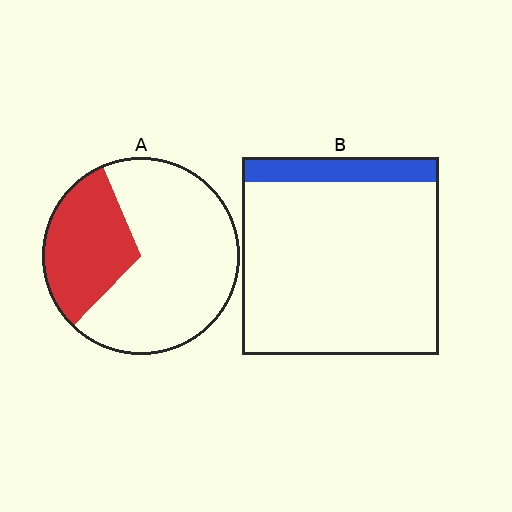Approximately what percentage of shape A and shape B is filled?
A is approximately 30% and B is approximately 15%.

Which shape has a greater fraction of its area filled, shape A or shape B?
Shape A.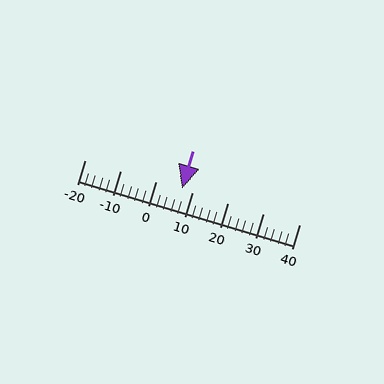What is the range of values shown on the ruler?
The ruler shows values from -20 to 40.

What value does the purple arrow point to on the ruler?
The purple arrow points to approximately 7.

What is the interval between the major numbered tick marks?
The major tick marks are spaced 10 units apart.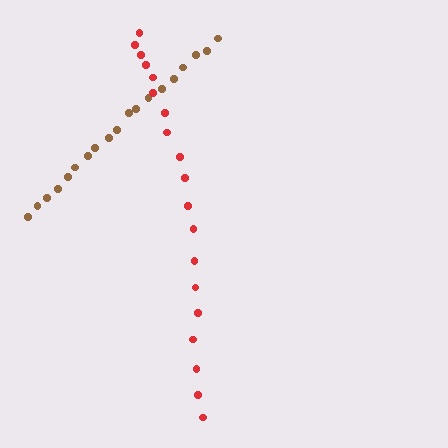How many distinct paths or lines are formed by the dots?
There are 2 distinct paths.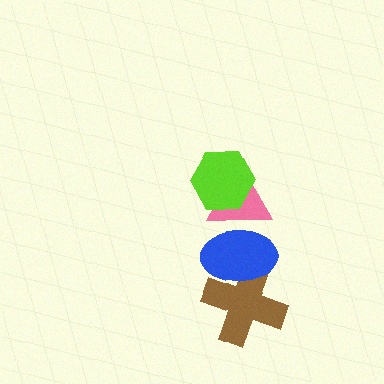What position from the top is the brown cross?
The brown cross is 4th from the top.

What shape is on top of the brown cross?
The blue ellipse is on top of the brown cross.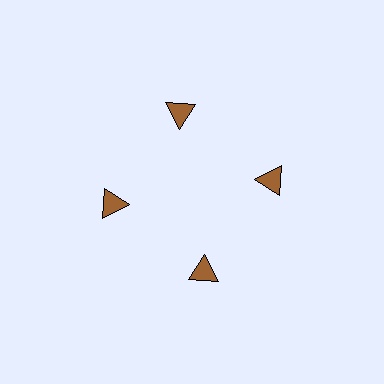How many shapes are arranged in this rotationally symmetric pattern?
There are 4 shapes, arranged in 4 groups of 1.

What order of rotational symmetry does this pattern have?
This pattern has 4-fold rotational symmetry.